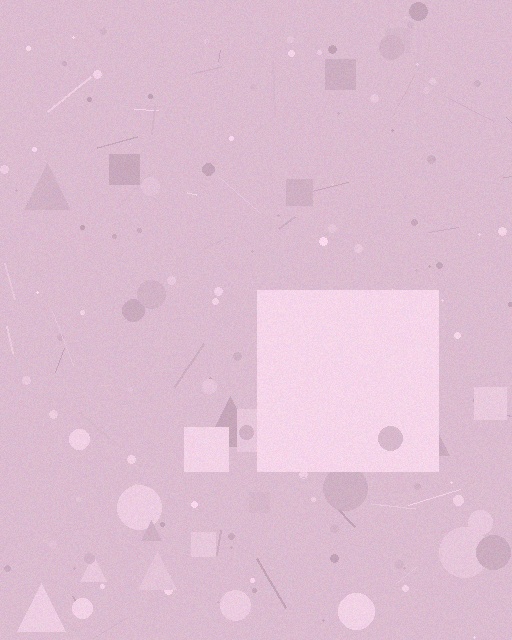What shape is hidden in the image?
A square is hidden in the image.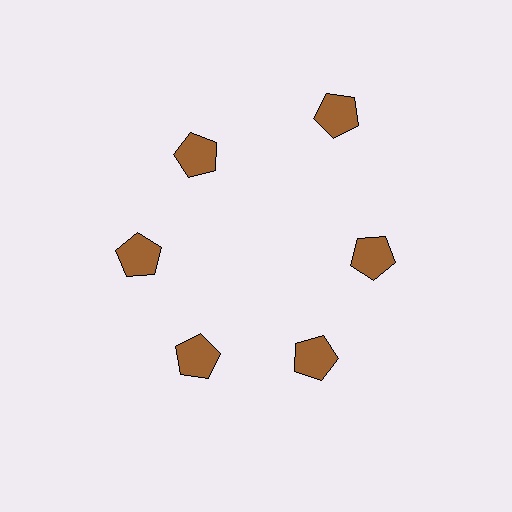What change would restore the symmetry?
The symmetry would be restored by moving it inward, back onto the ring so that all 6 pentagons sit at equal angles and equal distance from the center.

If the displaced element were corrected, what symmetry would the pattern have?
It would have 6-fold rotational symmetry — the pattern would map onto itself every 60 degrees.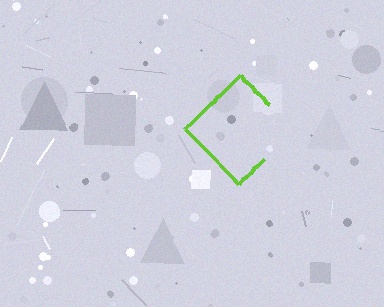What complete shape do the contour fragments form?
The contour fragments form a diamond.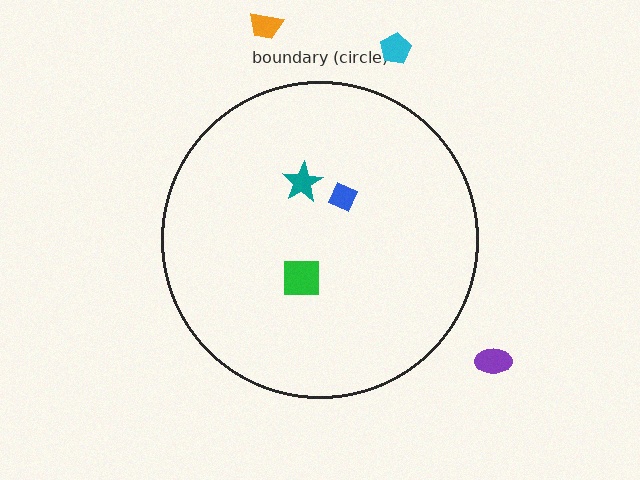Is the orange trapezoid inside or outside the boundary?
Outside.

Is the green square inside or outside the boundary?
Inside.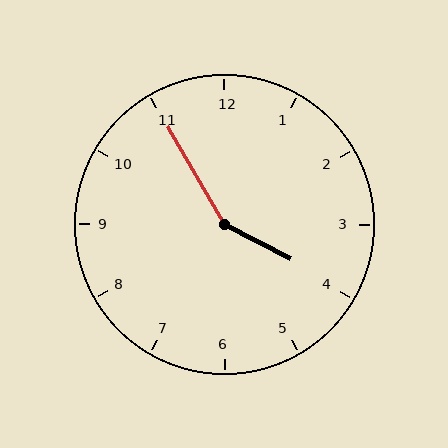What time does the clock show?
3:55.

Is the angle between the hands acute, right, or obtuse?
It is obtuse.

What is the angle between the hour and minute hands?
Approximately 148 degrees.